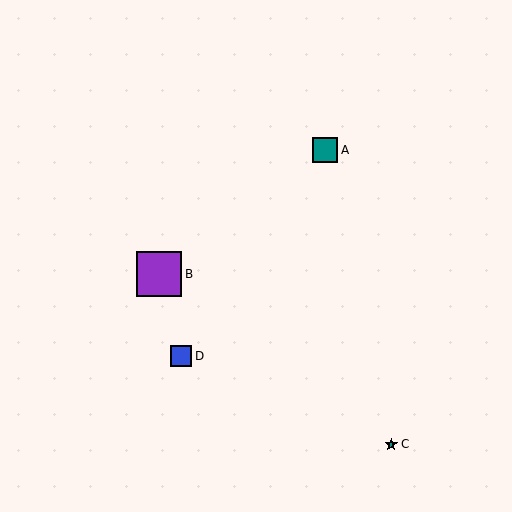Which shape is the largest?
The purple square (labeled B) is the largest.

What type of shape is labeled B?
Shape B is a purple square.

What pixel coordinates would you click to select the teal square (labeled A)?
Click at (325, 150) to select the teal square A.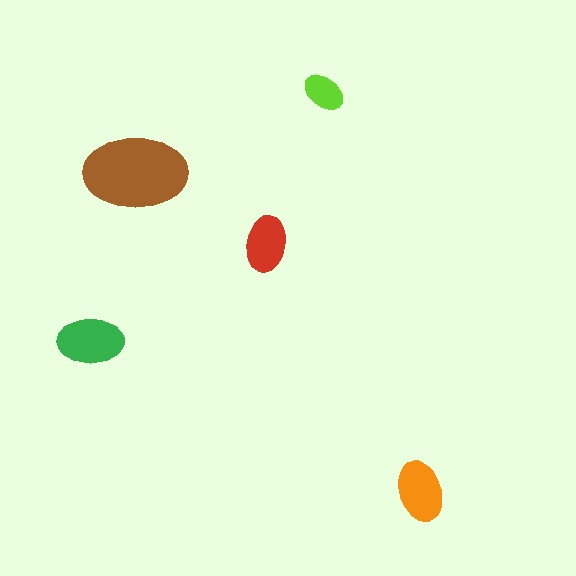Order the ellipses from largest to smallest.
the brown one, the green one, the orange one, the red one, the lime one.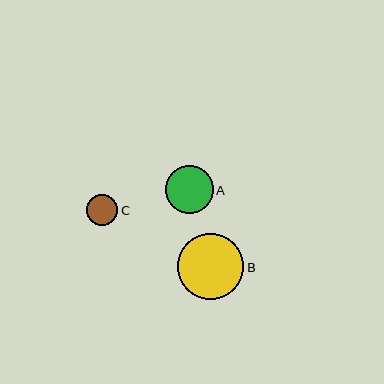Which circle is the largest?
Circle B is the largest with a size of approximately 66 pixels.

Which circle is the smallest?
Circle C is the smallest with a size of approximately 32 pixels.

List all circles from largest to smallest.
From largest to smallest: B, A, C.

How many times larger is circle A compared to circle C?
Circle A is approximately 1.5 times the size of circle C.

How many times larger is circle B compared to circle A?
Circle B is approximately 1.4 times the size of circle A.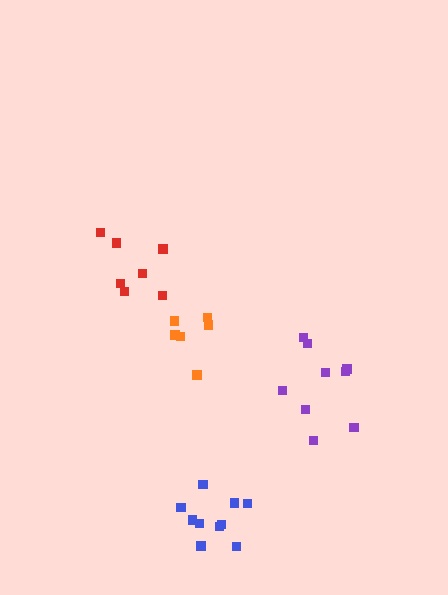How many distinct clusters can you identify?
There are 4 distinct clusters.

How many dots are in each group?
Group 1: 6 dots, Group 2: 10 dots, Group 3: 9 dots, Group 4: 7 dots (32 total).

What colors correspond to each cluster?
The clusters are colored: orange, blue, purple, red.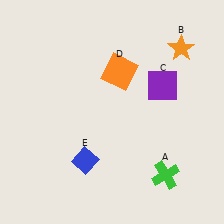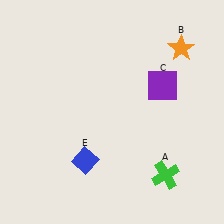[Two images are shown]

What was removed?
The orange square (D) was removed in Image 2.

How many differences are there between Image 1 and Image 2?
There is 1 difference between the two images.